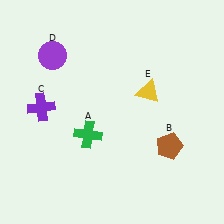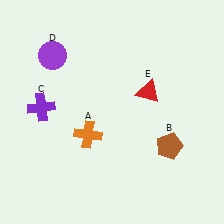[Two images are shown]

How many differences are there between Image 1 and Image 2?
There are 2 differences between the two images.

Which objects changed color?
A changed from green to orange. E changed from yellow to red.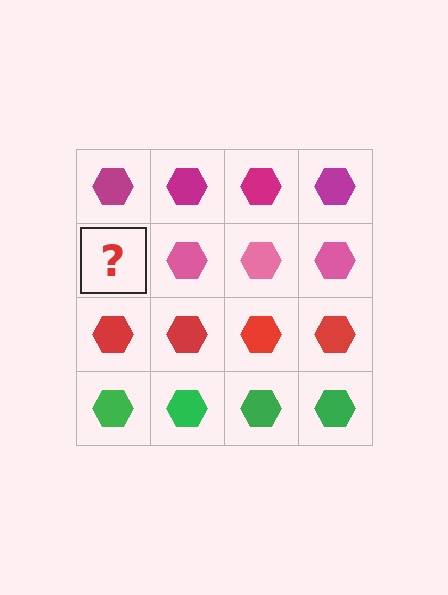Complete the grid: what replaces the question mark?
The question mark should be replaced with a pink hexagon.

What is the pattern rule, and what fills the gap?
The rule is that each row has a consistent color. The gap should be filled with a pink hexagon.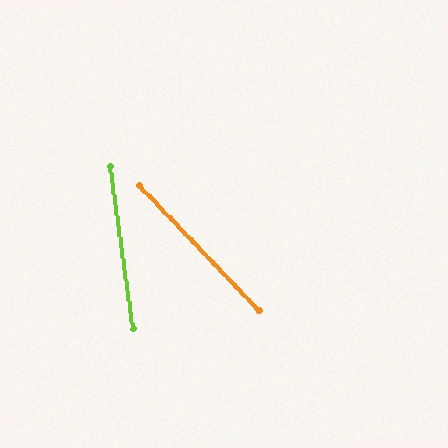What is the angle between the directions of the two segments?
Approximately 36 degrees.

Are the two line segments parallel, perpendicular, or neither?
Neither parallel nor perpendicular — they differ by about 36°.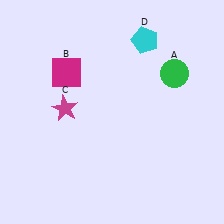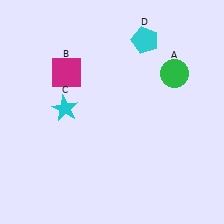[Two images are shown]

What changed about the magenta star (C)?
In Image 1, C is magenta. In Image 2, it changed to cyan.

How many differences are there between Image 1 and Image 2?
There is 1 difference between the two images.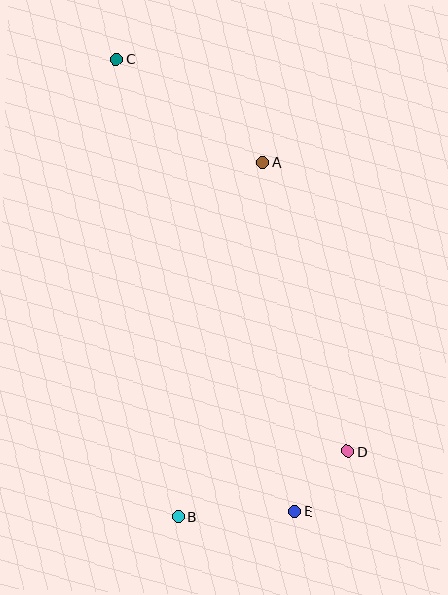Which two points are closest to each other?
Points D and E are closest to each other.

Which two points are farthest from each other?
Points C and E are farthest from each other.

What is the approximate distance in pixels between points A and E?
The distance between A and E is approximately 350 pixels.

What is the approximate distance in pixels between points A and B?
The distance between A and B is approximately 364 pixels.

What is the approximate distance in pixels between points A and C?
The distance between A and C is approximately 179 pixels.